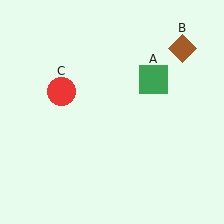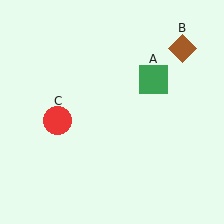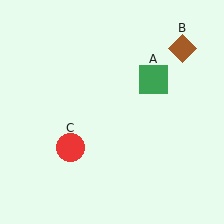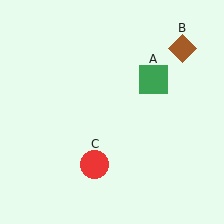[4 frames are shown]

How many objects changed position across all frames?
1 object changed position: red circle (object C).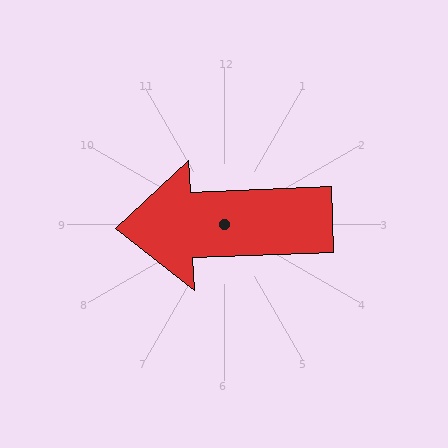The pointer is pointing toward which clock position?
Roughly 9 o'clock.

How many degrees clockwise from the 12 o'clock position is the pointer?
Approximately 268 degrees.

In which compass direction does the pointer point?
West.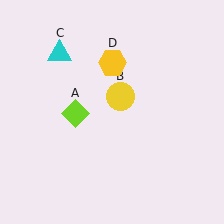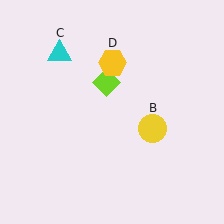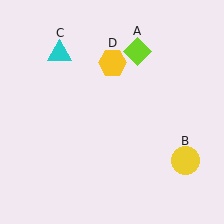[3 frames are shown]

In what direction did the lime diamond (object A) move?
The lime diamond (object A) moved up and to the right.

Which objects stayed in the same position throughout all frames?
Cyan triangle (object C) and yellow hexagon (object D) remained stationary.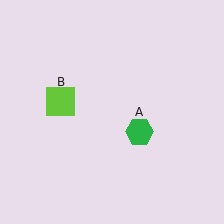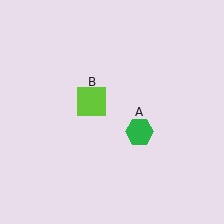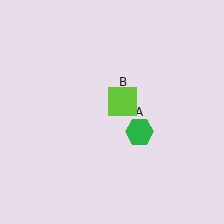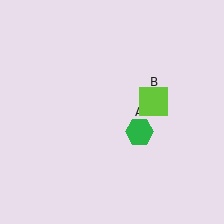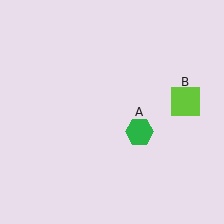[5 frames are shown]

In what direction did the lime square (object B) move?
The lime square (object B) moved right.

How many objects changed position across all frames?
1 object changed position: lime square (object B).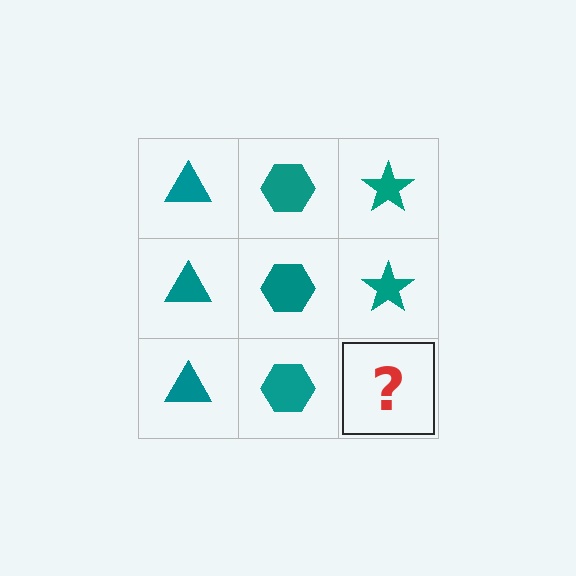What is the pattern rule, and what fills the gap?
The rule is that each column has a consistent shape. The gap should be filled with a teal star.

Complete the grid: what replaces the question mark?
The question mark should be replaced with a teal star.